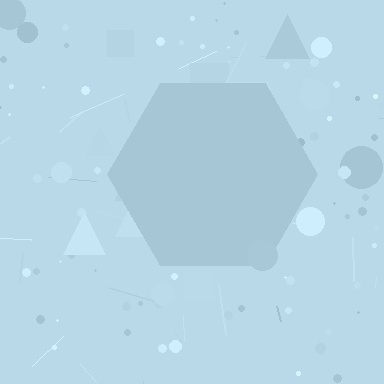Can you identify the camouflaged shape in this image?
The camouflaged shape is a hexagon.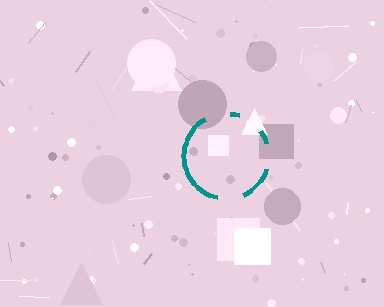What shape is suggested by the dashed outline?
The dashed outline suggests a circle.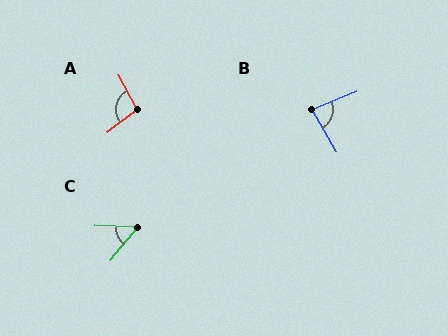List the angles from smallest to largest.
C (52°), B (82°), A (99°).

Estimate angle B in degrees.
Approximately 82 degrees.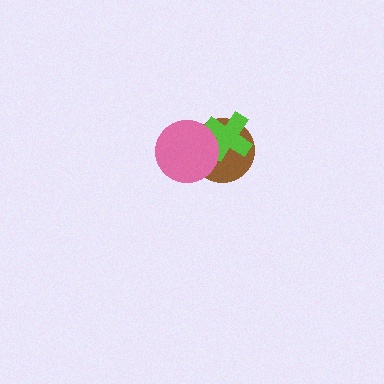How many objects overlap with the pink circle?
2 objects overlap with the pink circle.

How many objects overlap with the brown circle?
2 objects overlap with the brown circle.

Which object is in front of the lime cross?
The pink circle is in front of the lime cross.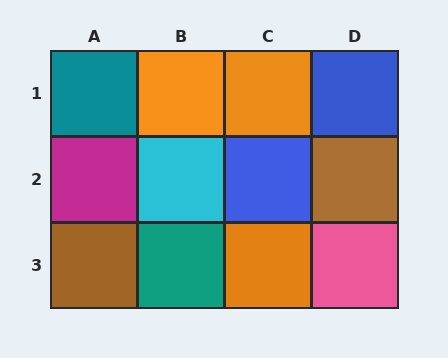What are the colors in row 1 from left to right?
Teal, orange, orange, blue.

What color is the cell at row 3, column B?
Teal.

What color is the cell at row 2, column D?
Brown.